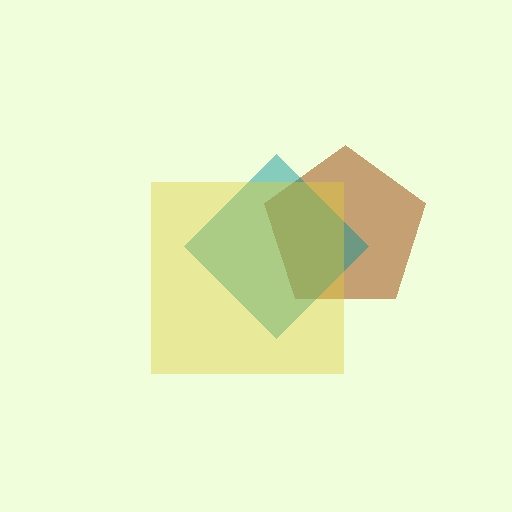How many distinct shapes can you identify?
There are 3 distinct shapes: a brown pentagon, a teal diamond, a yellow square.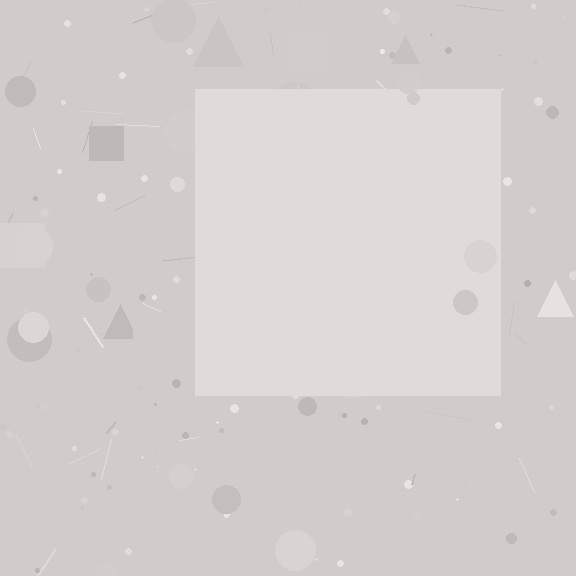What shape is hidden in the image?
A square is hidden in the image.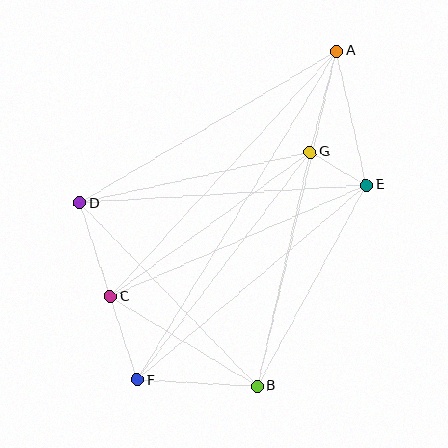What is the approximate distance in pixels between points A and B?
The distance between A and B is approximately 344 pixels.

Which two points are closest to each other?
Points E and G are closest to each other.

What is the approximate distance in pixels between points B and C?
The distance between B and C is approximately 173 pixels.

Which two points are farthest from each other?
Points A and F are farthest from each other.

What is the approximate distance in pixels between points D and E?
The distance between D and E is approximately 287 pixels.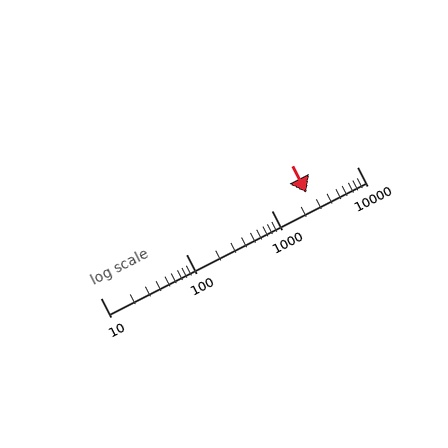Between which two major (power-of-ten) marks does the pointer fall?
The pointer is between 1000 and 10000.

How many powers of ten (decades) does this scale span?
The scale spans 3 decades, from 10 to 10000.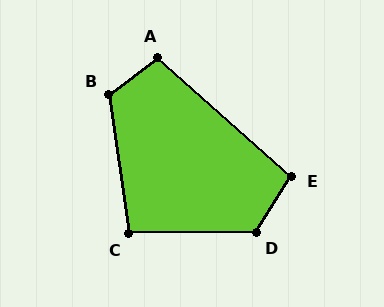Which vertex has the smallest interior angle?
C, at approximately 98 degrees.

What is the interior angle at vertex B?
Approximately 119 degrees (obtuse).